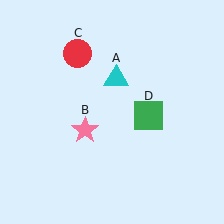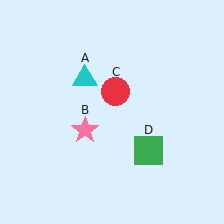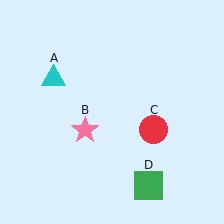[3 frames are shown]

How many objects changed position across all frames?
3 objects changed position: cyan triangle (object A), red circle (object C), green square (object D).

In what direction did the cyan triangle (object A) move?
The cyan triangle (object A) moved left.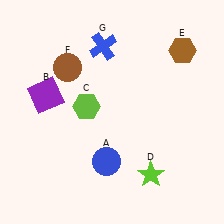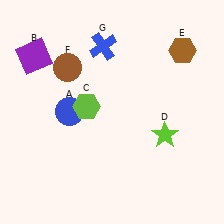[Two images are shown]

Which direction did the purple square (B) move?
The purple square (B) moved up.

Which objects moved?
The objects that moved are: the blue circle (A), the purple square (B), the lime star (D).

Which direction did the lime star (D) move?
The lime star (D) moved up.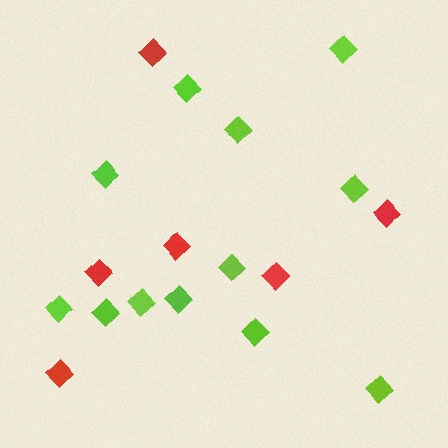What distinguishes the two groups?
There are 2 groups: one group of lime diamonds (12) and one group of red diamonds (6).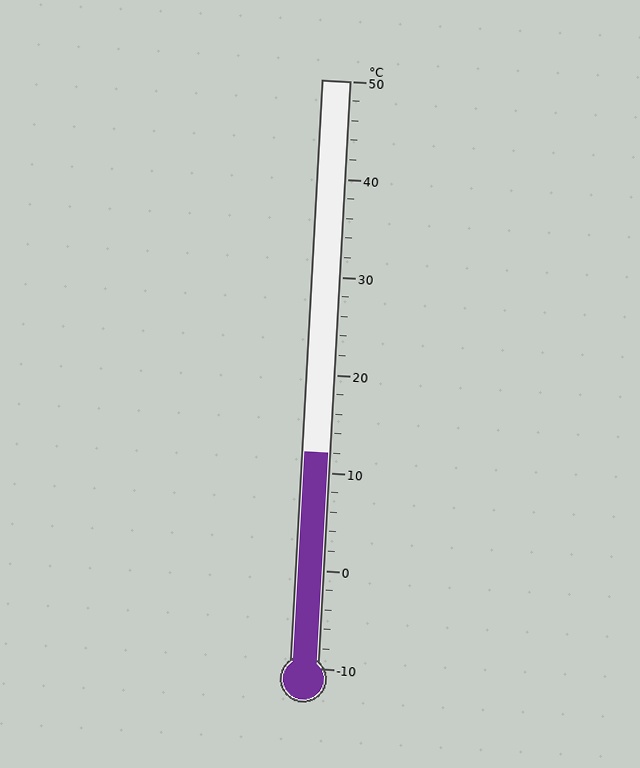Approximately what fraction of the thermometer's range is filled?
The thermometer is filled to approximately 35% of its range.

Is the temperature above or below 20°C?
The temperature is below 20°C.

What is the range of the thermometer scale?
The thermometer scale ranges from -10°C to 50°C.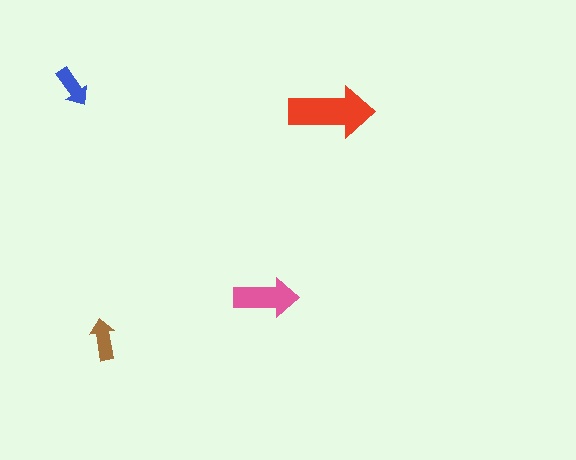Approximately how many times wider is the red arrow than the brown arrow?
About 2 times wider.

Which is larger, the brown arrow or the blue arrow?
The brown one.